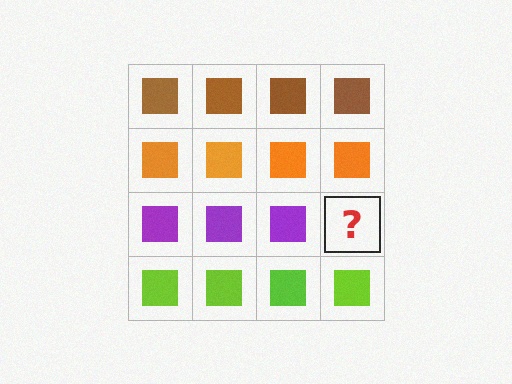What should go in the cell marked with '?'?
The missing cell should contain a purple square.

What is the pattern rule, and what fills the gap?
The rule is that each row has a consistent color. The gap should be filled with a purple square.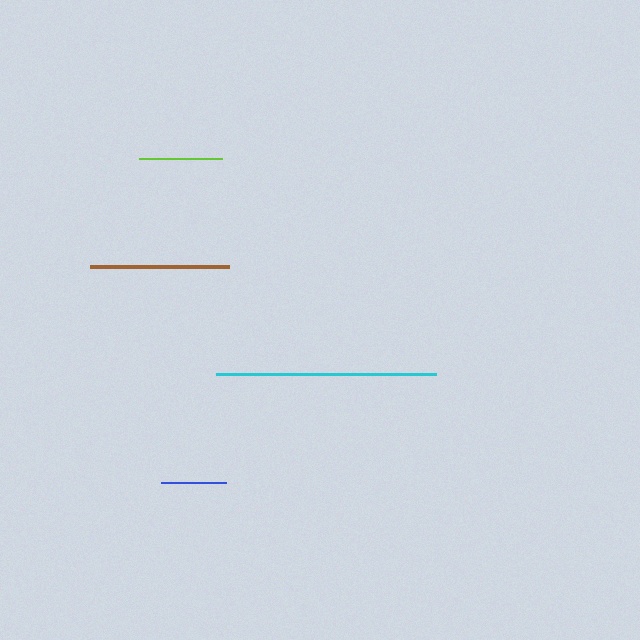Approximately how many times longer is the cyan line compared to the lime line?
The cyan line is approximately 2.7 times the length of the lime line.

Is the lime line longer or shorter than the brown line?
The brown line is longer than the lime line.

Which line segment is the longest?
The cyan line is the longest at approximately 220 pixels.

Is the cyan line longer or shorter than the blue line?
The cyan line is longer than the blue line.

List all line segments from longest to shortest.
From longest to shortest: cyan, brown, lime, blue.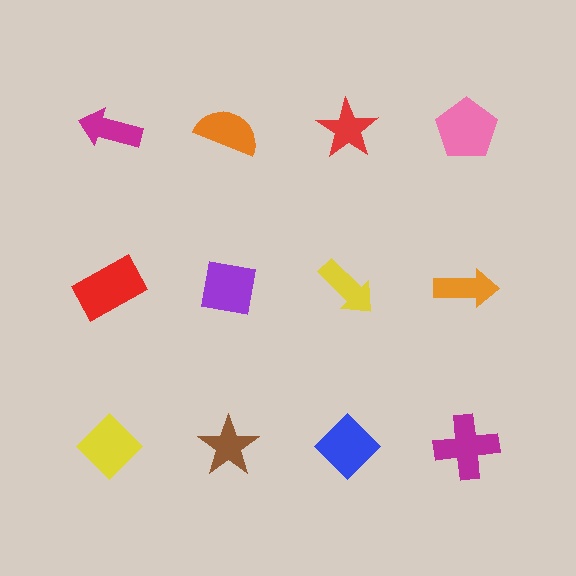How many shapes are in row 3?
4 shapes.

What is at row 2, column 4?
An orange arrow.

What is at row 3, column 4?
A magenta cross.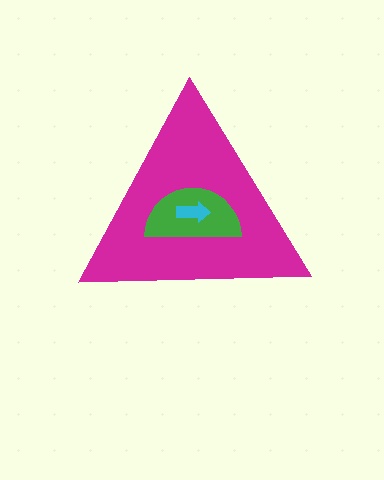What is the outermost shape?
The magenta triangle.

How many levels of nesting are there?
3.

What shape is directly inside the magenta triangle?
The green semicircle.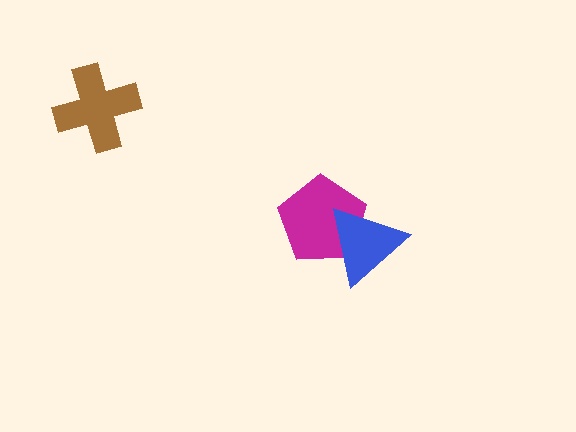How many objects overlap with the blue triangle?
1 object overlaps with the blue triangle.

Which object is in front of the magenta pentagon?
The blue triangle is in front of the magenta pentagon.